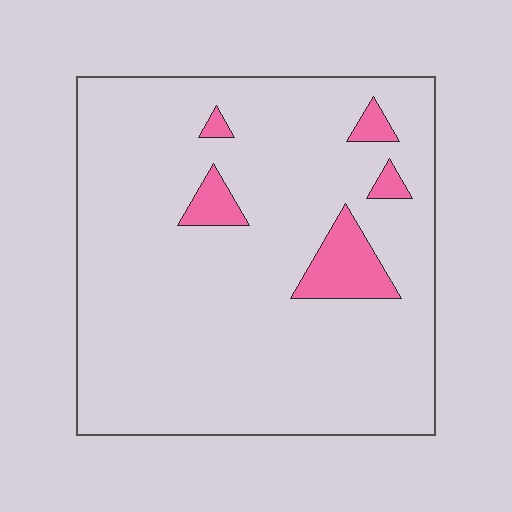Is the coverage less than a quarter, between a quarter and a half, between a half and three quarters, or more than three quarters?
Less than a quarter.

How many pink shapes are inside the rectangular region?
5.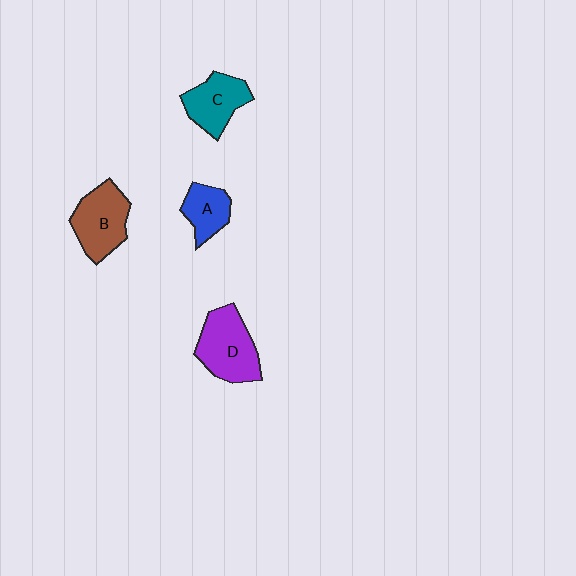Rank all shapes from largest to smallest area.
From largest to smallest: D (purple), B (brown), C (teal), A (blue).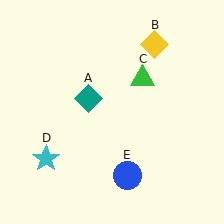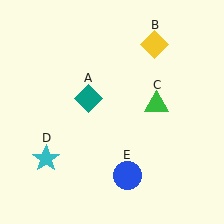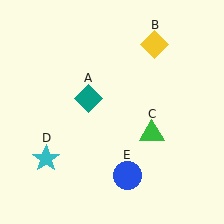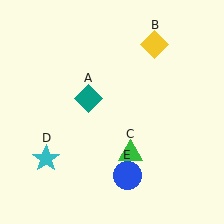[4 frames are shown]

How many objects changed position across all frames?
1 object changed position: green triangle (object C).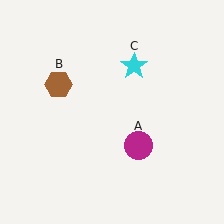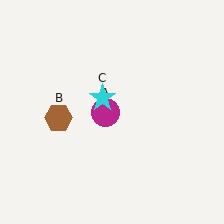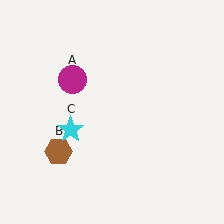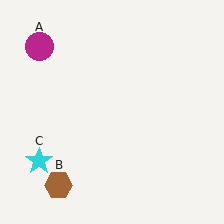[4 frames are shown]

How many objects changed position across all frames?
3 objects changed position: magenta circle (object A), brown hexagon (object B), cyan star (object C).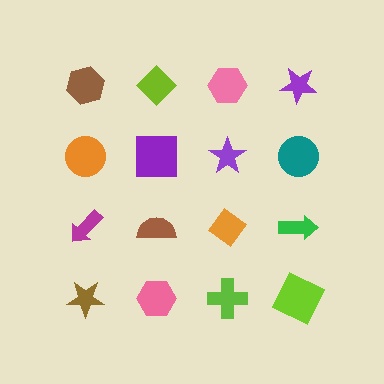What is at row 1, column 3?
A pink hexagon.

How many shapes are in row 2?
4 shapes.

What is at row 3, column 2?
A brown semicircle.